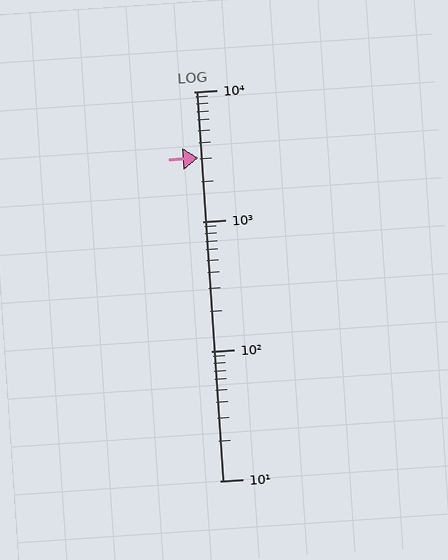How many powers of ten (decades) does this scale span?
The scale spans 3 decades, from 10 to 10000.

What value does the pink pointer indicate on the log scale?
The pointer indicates approximately 3100.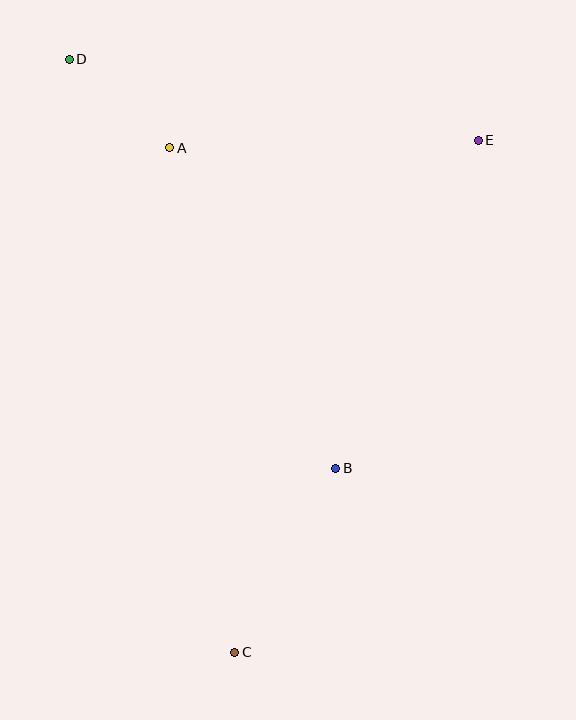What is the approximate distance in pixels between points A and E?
The distance between A and E is approximately 308 pixels.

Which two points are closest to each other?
Points A and D are closest to each other.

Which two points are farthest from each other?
Points C and D are farthest from each other.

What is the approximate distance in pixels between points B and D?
The distance between B and D is approximately 488 pixels.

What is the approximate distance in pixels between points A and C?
The distance between A and C is approximately 509 pixels.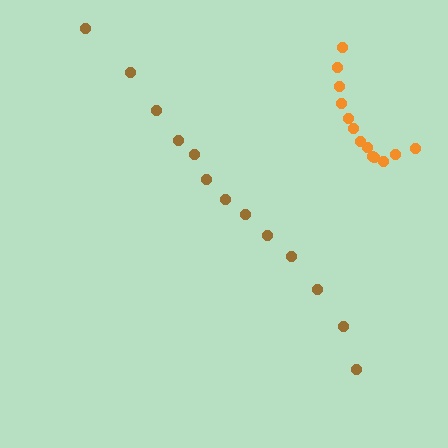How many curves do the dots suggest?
There are 2 distinct paths.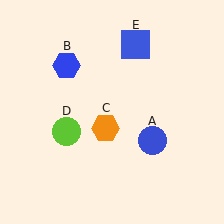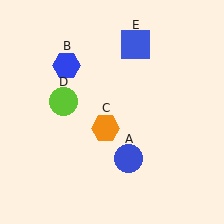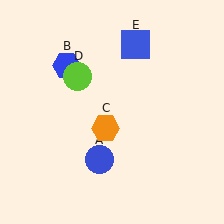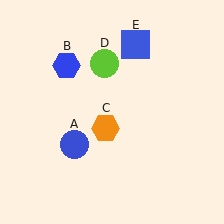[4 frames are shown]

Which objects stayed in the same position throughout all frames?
Blue hexagon (object B) and orange hexagon (object C) and blue square (object E) remained stationary.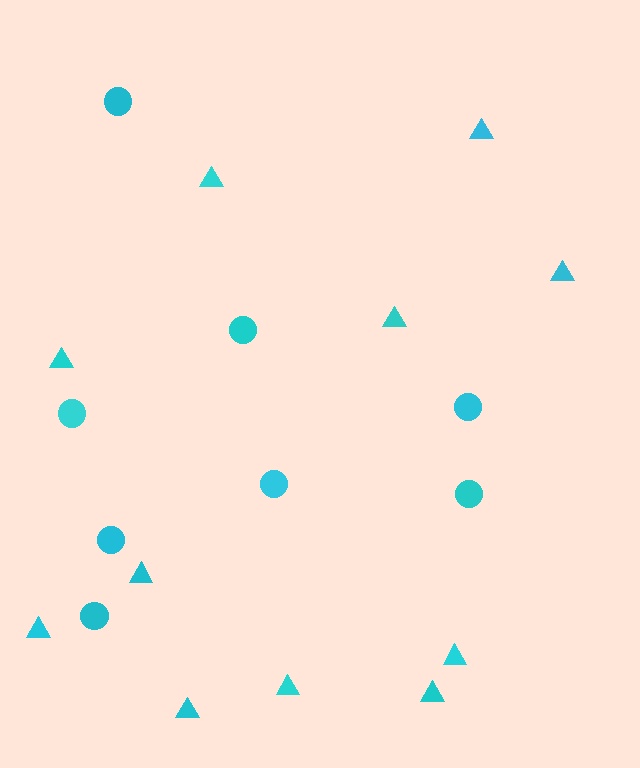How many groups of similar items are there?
There are 2 groups: one group of triangles (11) and one group of circles (8).